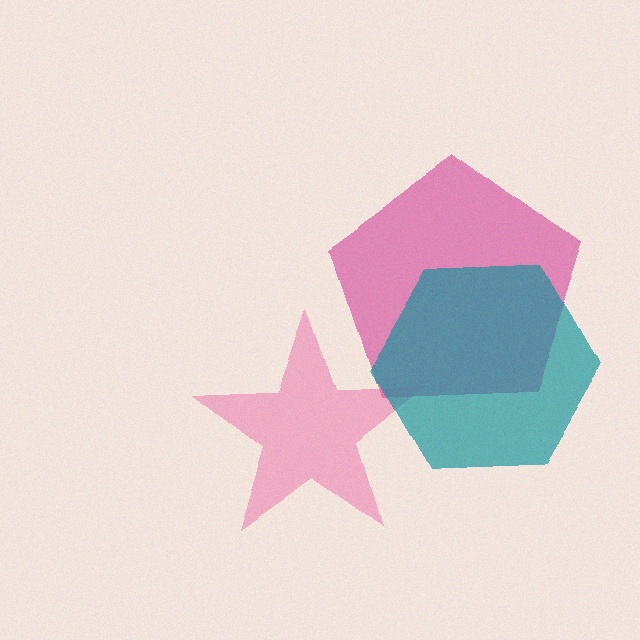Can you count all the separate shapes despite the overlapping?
Yes, there are 3 separate shapes.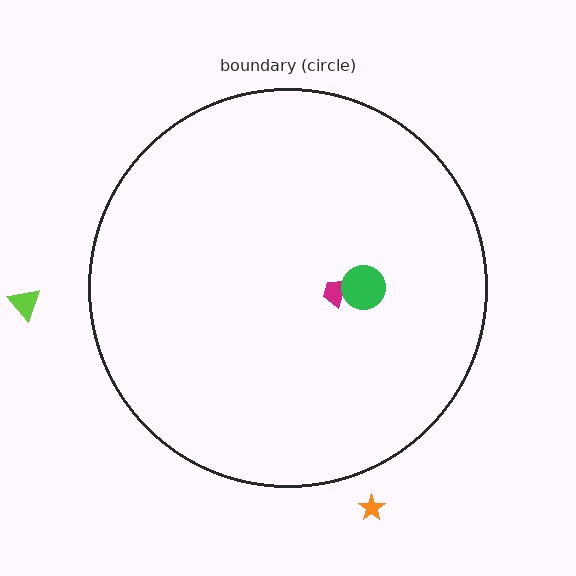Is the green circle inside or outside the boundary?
Inside.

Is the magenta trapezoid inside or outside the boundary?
Inside.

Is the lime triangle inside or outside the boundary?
Outside.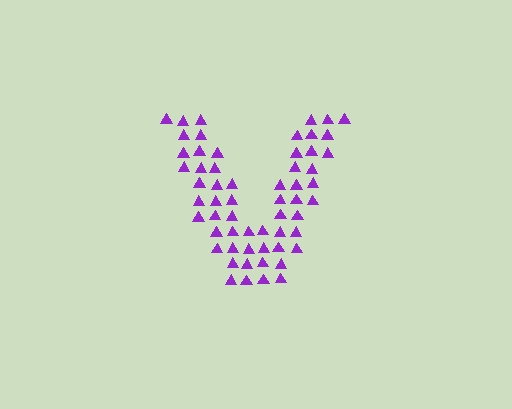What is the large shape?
The large shape is the letter V.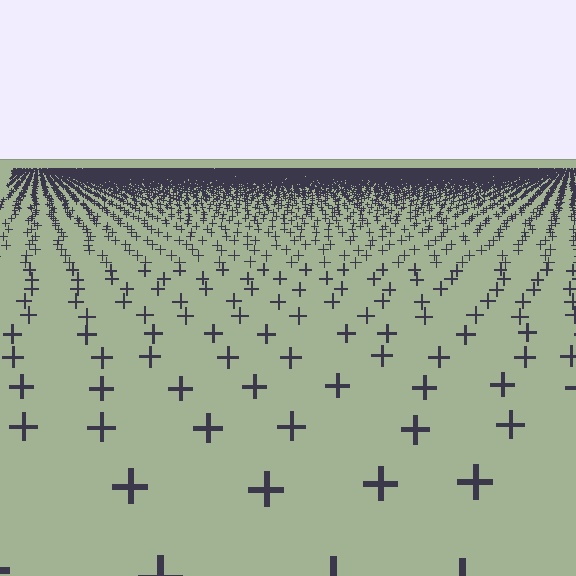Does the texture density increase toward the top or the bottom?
Density increases toward the top.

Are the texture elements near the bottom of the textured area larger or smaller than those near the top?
Larger. Near the bottom, elements are closer to the viewer and appear at a bigger on-screen size.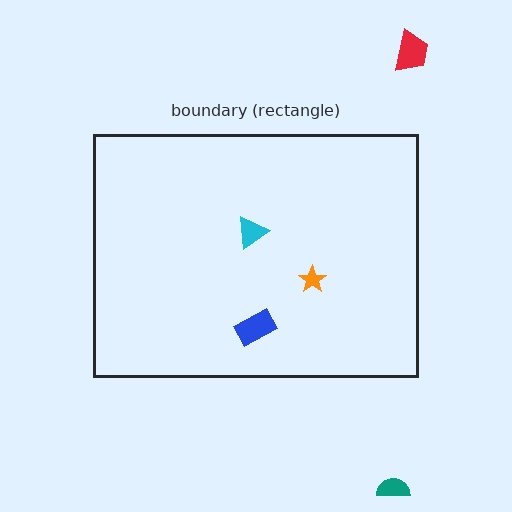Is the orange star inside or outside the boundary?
Inside.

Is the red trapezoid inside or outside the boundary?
Outside.